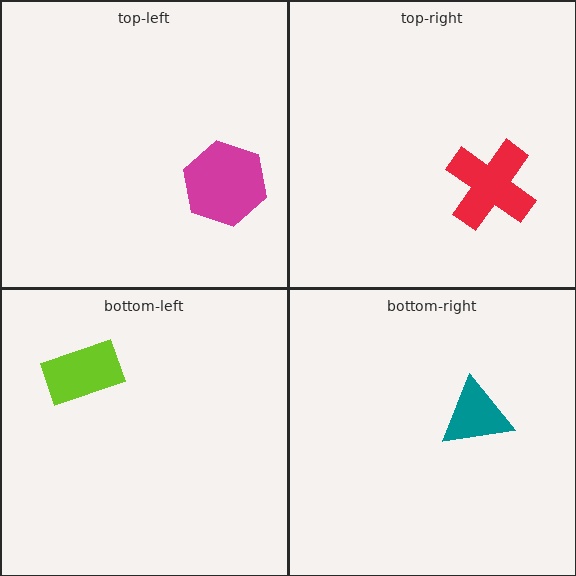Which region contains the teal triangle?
The bottom-right region.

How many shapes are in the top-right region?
1.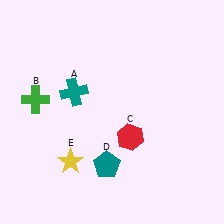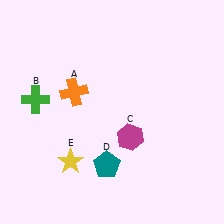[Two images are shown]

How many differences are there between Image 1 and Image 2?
There are 2 differences between the two images.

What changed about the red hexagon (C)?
In Image 1, C is red. In Image 2, it changed to magenta.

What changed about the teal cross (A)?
In Image 1, A is teal. In Image 2, it changed to orange.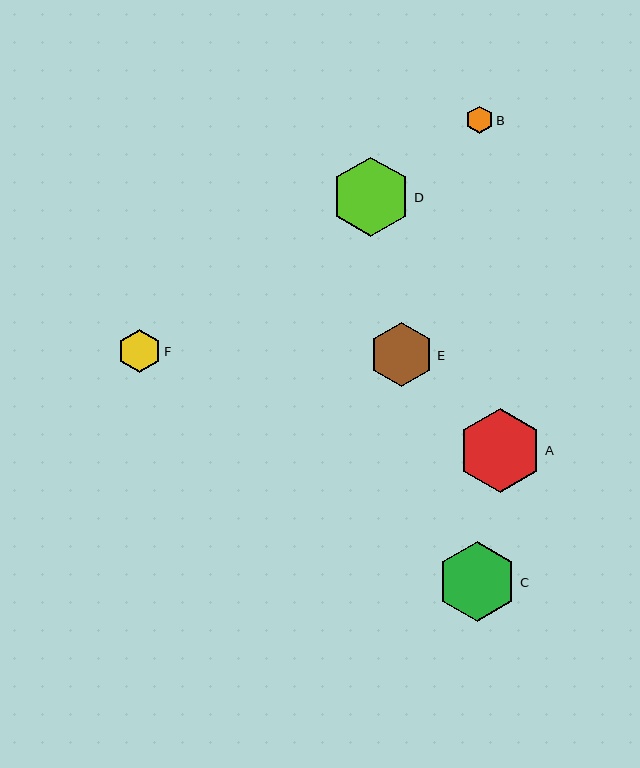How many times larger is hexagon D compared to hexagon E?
Hexagon D is approximately 1.2 times the size of hexagon E.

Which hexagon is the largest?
Hexagon A is the largest with a size of approximately 84 pixels.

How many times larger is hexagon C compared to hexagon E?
Hexagon C is approximately 1.2 times the size of hexagon E.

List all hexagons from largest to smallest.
From largest to smallest: A, C, D, E, F, B.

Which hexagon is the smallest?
Hexagon B is the smallest with a size of approximately 27 pixels.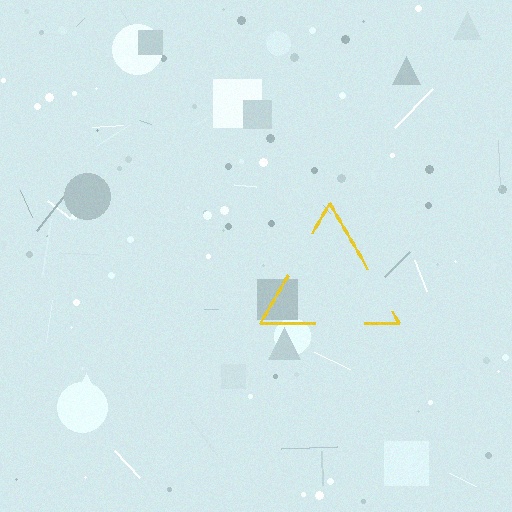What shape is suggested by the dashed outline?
The dashed outline suggests a triangle.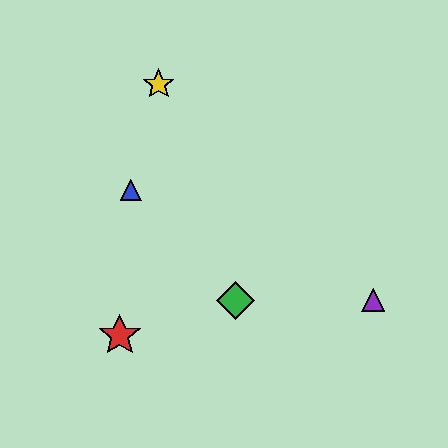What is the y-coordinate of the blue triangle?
The blue triangle is at y≈190.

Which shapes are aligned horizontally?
The green diamond, the purple triangle are aligned horizontally.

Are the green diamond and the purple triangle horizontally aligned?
Yes, both are at y≈300.